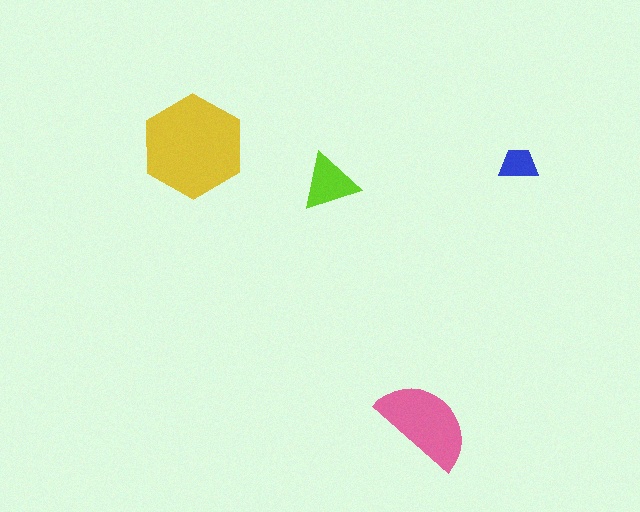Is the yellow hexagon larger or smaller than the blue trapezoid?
Larger.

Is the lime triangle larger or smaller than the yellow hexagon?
Smaller.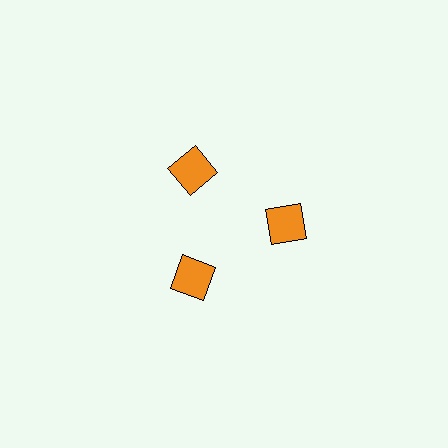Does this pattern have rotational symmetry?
Yes, this pattern has 3-fold rotational symmetry. It looks the same after rotating 120 degrees around the center.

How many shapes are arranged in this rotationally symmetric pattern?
There are 3 shapes, arranged in 3 groups of 1.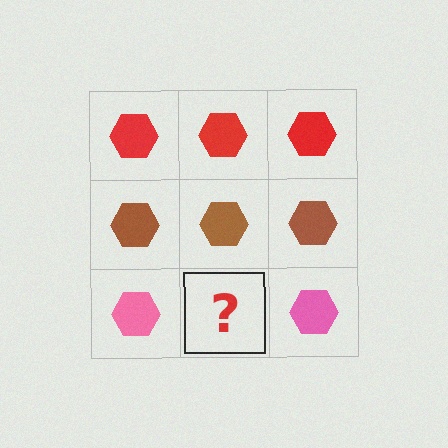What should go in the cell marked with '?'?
The missing cell should contain a pink hexagon.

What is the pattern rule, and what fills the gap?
The rule is that each row has a consistent color. The gap should be filled with a pink hexagon.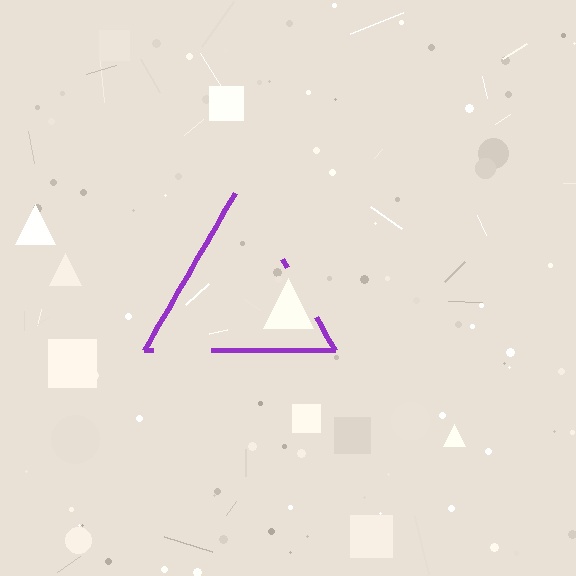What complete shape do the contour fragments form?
The contour fragments form a triangle.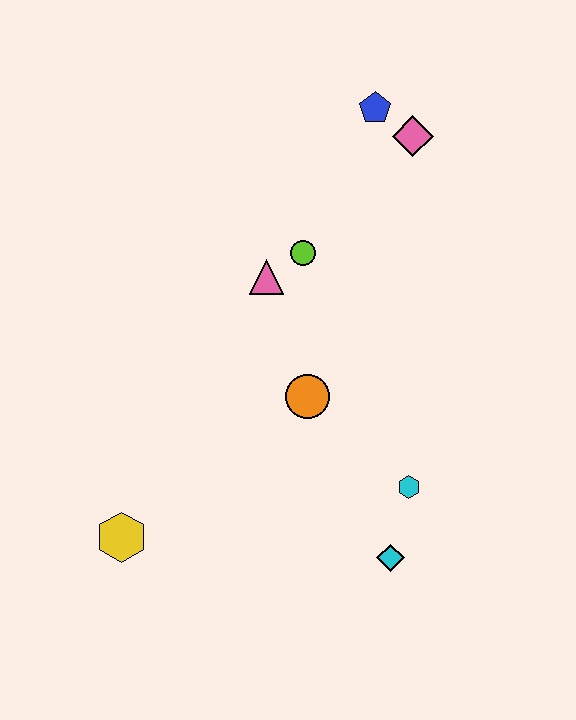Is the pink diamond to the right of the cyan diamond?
Yes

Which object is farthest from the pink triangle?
The cyan diamond is farthest from the pink triangle.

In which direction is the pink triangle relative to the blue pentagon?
The pink triangle is below the blue pentagon.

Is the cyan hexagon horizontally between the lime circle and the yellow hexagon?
No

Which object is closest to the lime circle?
The pink triangle is closest to the lime circle.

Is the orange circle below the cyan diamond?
No